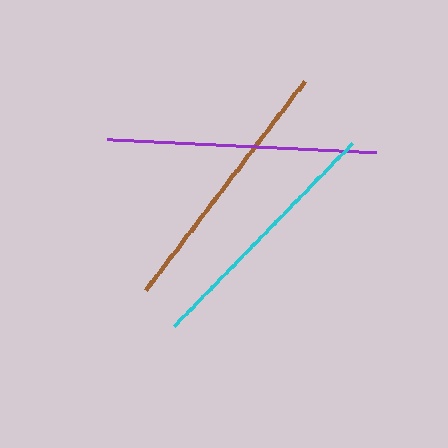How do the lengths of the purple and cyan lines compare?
The purple and cyan lines are approximately the same length.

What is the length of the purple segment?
The purple segment is approximately 270 pixels long.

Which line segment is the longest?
The purple line is the longest at approximately 270 pixels.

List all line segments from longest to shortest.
From longest to shortest: purple, brown, cyan.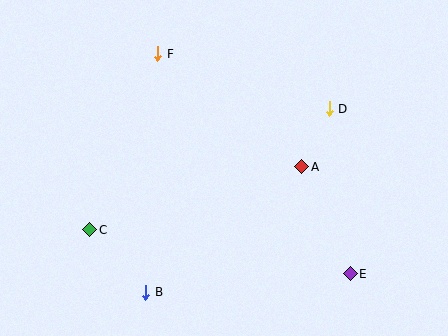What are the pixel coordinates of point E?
Point E is at (350, 274).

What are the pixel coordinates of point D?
Point D is at (329, 109).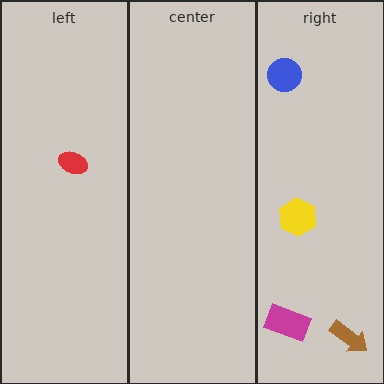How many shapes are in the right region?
4.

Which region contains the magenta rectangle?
The right region.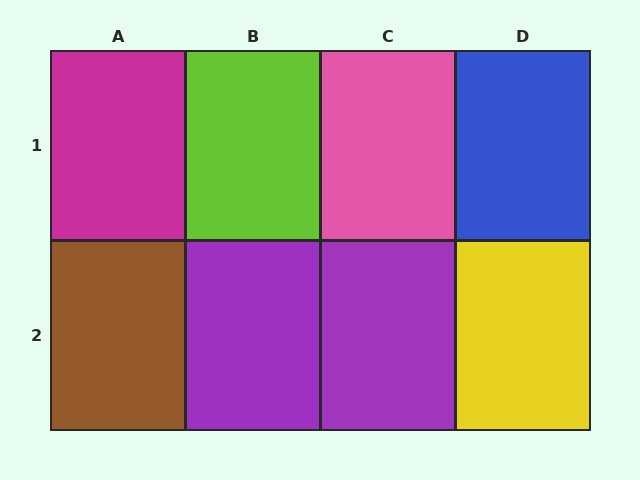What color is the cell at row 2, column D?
Yellow.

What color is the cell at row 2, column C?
Purple.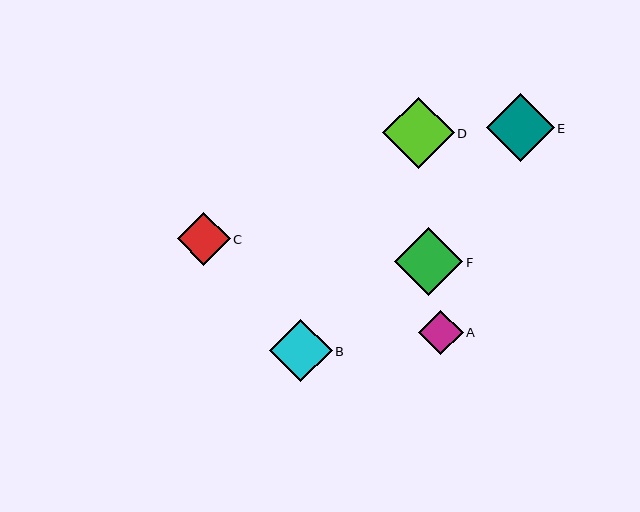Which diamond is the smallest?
Diamond A is the smallest with a size of approximately 45 pixels.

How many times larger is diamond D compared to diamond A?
Diamond D is approximately 1.6 times the size of diamond A.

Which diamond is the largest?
Diamond D is the largest with a size of approximately 71 pixels.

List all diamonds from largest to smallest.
From largest to smallest: D, F, E, B, C, A.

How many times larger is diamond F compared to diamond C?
Diamond F is approximately 1.3 times the size of diamond C.